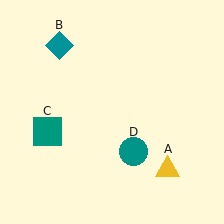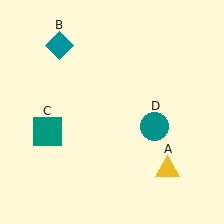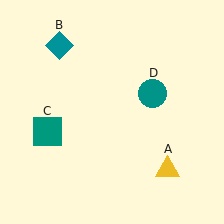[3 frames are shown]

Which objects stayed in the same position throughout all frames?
Yellow triangle (object A) and teal diamond (object B) and teal square (object C) remained stationary.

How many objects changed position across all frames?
1 object changed position: teal circle (object D).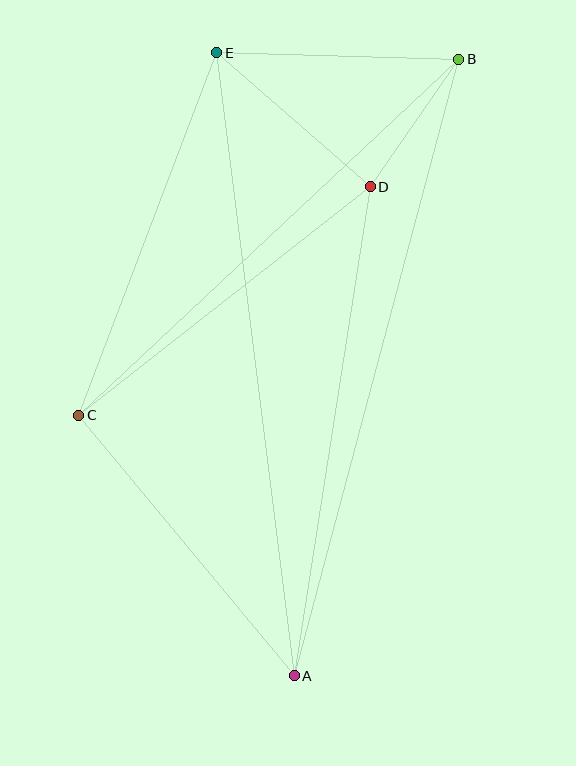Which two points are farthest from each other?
Points A and B are farthest from each other.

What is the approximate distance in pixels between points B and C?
The distance between B and C is approximately 521 pixels.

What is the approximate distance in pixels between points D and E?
The distance between D and E is approximately 204 pixels.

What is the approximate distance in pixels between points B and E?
The distance between B and E is approximately 242 pixels.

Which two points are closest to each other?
Points B and D are closest to each other.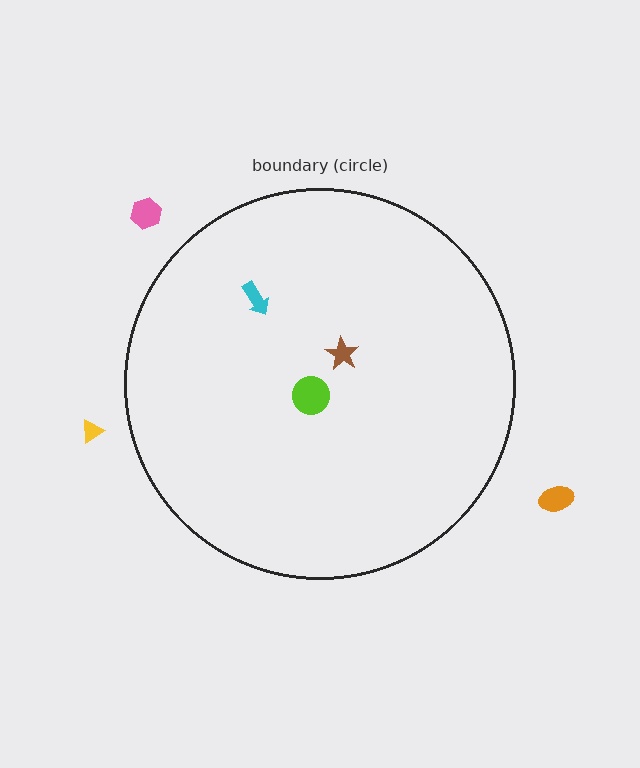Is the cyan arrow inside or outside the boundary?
Inside.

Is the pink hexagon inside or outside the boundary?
Outside.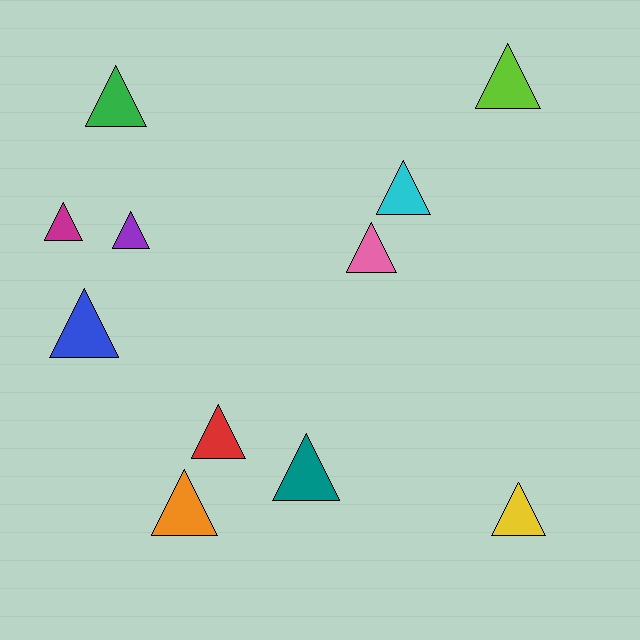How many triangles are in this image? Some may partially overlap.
There are 11 triangles.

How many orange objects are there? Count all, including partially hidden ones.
There is 1 orange object.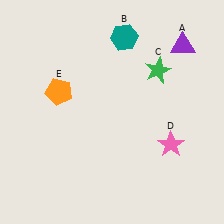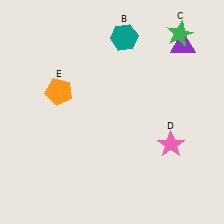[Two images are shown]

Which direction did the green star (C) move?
The green star (C) moved up.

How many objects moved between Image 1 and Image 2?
1 object moved between the two images.